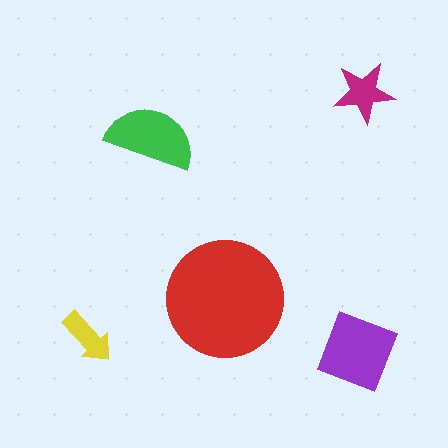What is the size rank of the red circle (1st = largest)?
1st.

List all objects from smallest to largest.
The yellow arrow, the magenta star, the green semicircle, the purple diamond, the red circle.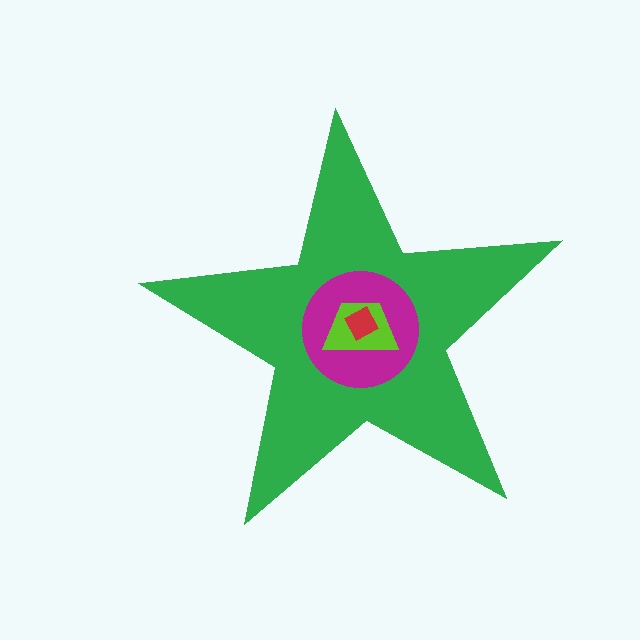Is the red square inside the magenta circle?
Yes.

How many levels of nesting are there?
4.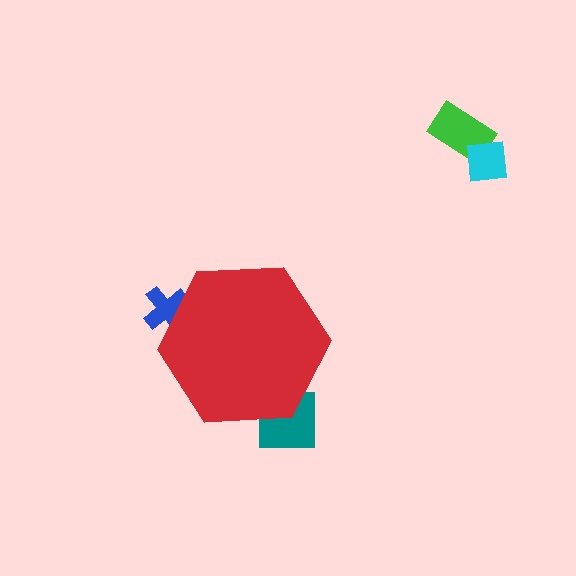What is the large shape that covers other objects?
A red hexagon.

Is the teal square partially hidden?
Yes, the teal square is partially hidden behind the red hexagon.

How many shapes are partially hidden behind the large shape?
2 shapes are partially hidden.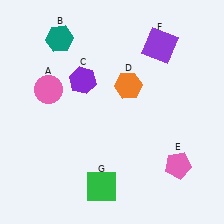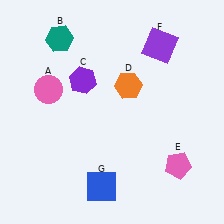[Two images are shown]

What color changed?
The square (G) changed from green in Image 1 to blue in Image 2.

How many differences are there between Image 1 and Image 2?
There is 1 difference between the two images.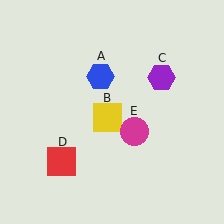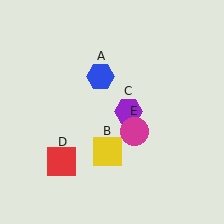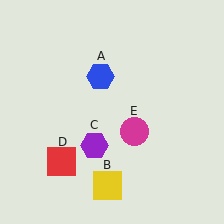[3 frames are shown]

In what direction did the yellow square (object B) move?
The yellow square (object B) moved down.